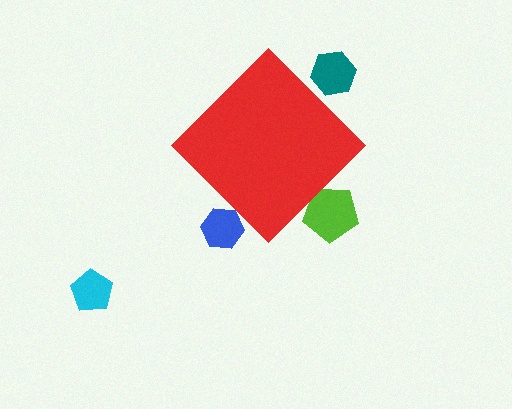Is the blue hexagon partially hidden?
Yes, the blue hexagon is partially hidden behind the red diamond.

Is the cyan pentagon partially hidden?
No, the cyan pentagon is fully visible.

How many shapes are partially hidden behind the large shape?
3 shapes are partially hidden.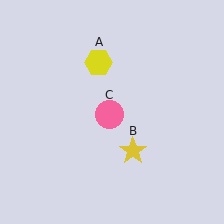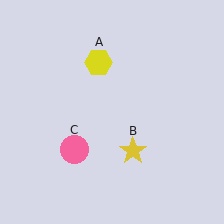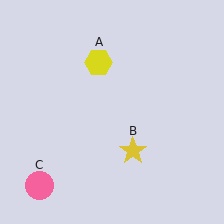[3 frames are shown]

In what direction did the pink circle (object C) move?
The pink circle (object C) moved down and to the left.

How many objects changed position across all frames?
1 object changed position: pink circle (object C).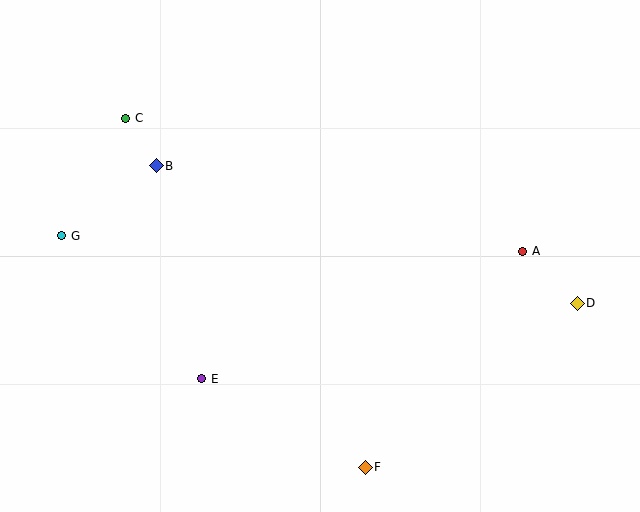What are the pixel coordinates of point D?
Point D is at (577, 303).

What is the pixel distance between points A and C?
The distance between A and C is 419 pixels.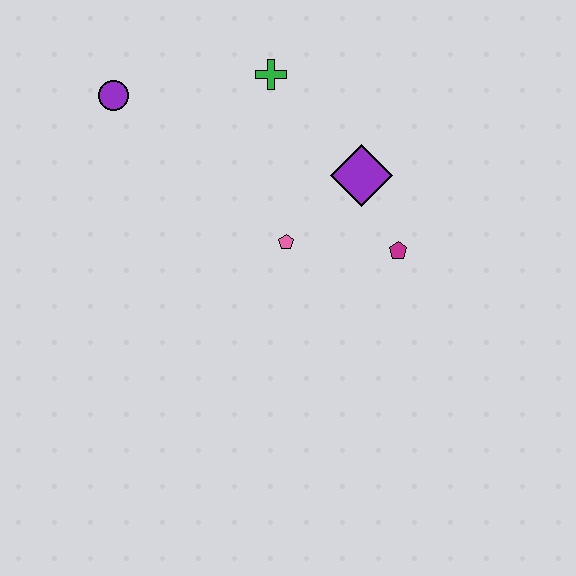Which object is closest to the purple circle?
The green cross is closest to the purple circle.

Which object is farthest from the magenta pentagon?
The purple circle is farthest from the magenta pentagon.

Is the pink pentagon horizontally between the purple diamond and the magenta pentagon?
No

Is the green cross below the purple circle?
No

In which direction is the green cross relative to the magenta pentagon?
The green cross is above the magenta pentagon.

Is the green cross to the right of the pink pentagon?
No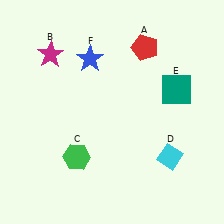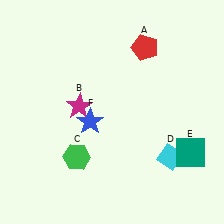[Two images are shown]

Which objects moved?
The objects that moved are: the magenta star (B), the teal square (E), the blue star (F).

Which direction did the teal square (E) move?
The teal square (E) moved down.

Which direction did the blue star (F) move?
The blue star (F) moved down.